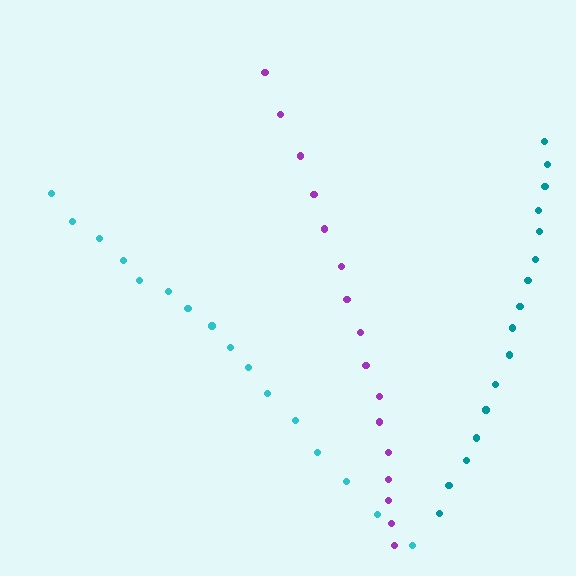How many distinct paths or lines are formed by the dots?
There are 3 distinct paths.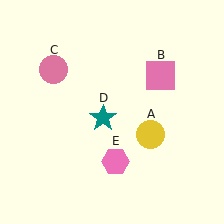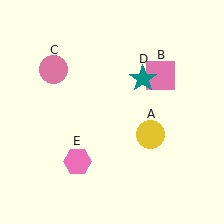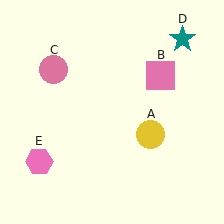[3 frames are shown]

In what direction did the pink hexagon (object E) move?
The pink hexagon (object E) moved left.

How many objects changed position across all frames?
2 objects changed position: teal star (object D), pink hexagon (object E).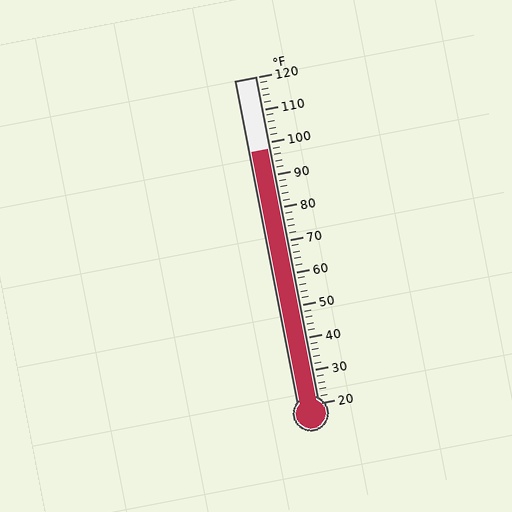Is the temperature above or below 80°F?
The temperature is above 80°F.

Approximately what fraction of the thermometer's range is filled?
The thermometer is filled to approximately 80% of its range.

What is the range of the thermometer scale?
The thermometer scale ranges from 20°F to 120°F.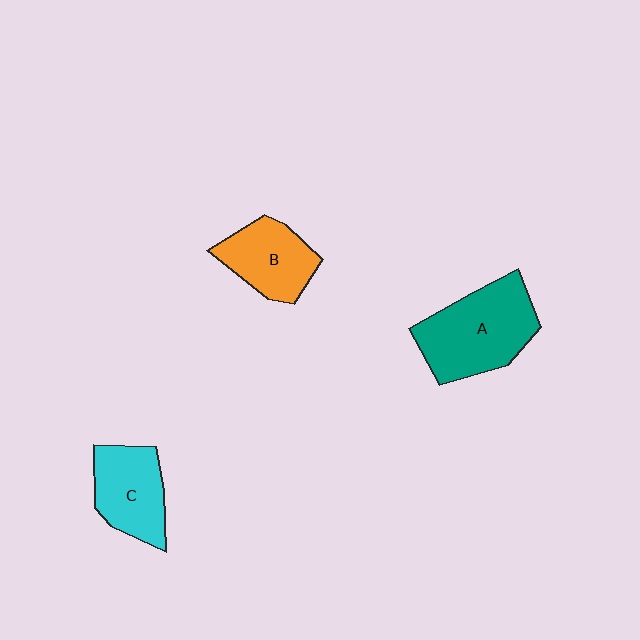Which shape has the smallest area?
Shape B (orange).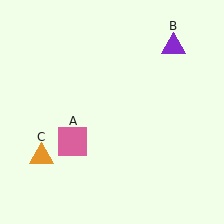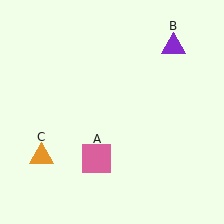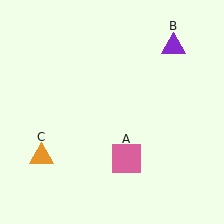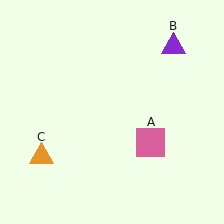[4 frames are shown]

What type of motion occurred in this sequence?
The pink square (object A) rotated counterclockwise around the center of the scene.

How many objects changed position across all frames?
1 object changed position: pink square (object A).